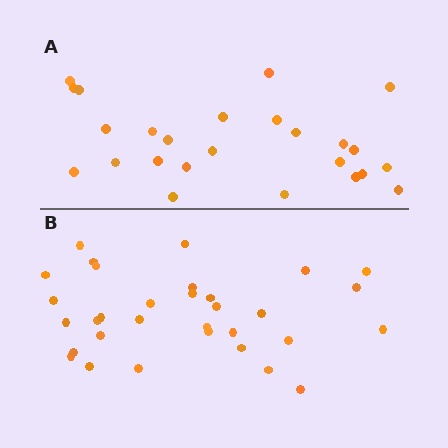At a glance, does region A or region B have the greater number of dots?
Region B (the bottom region) has more dots.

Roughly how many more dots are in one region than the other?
Region B has roughly 8 or so more dots than region A.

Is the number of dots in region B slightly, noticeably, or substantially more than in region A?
Region B has noticeably more, but not dramatically so. The ratio is roughly 1.3 to 1.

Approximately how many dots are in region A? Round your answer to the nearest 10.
About 20 dots. (The exact count is 25, which rounds to 20.)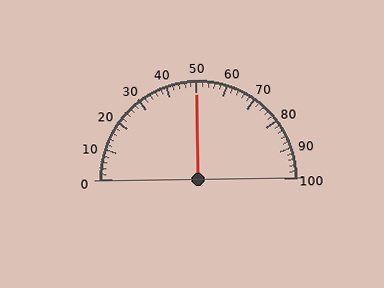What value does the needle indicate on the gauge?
The needle indicates approximately 50.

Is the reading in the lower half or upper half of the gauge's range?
The reading is in the upper half of the range (0 to 100).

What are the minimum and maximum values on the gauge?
The gauge ranges from 0 to 100.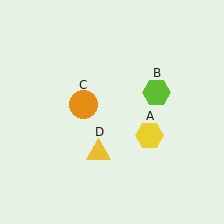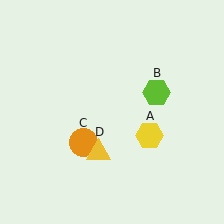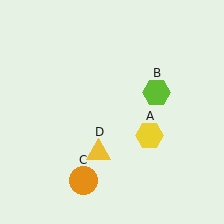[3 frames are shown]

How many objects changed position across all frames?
1 object changed position: orange circle (object C).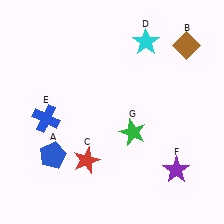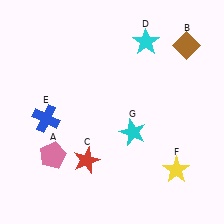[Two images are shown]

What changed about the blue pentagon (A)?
In Image 1, A is blue. In Image 2, it changed to pink.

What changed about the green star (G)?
In Image 1, G is green. In Image 2, it changed to cyan.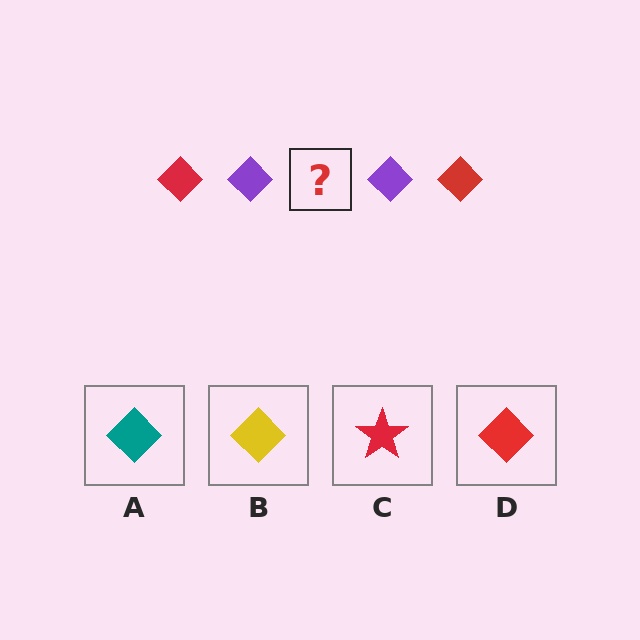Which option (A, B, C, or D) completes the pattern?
D.